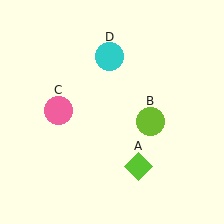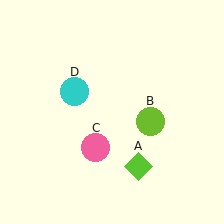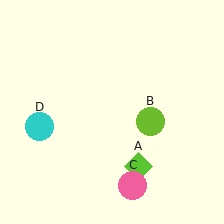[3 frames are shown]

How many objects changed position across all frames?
2 objects changed position: pink circle (object C), cyan circle (object D).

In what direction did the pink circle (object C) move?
The pink circle (object C) moved down and to the right.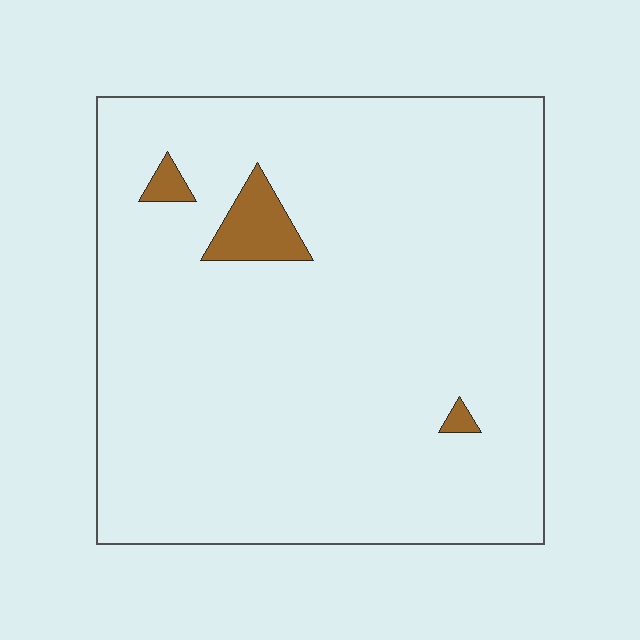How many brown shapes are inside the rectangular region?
3.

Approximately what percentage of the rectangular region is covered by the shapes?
Approximately 5%.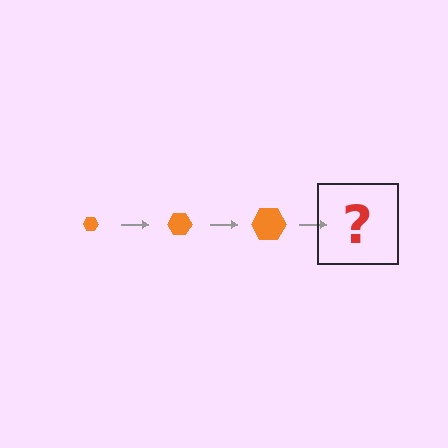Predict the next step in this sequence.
The next step is an orange hexagon, larger than the previous one.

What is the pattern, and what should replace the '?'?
The pattern is that the hexagon gets progressively larger each step. The '?' should be an orange hexagon, larger than the previous one.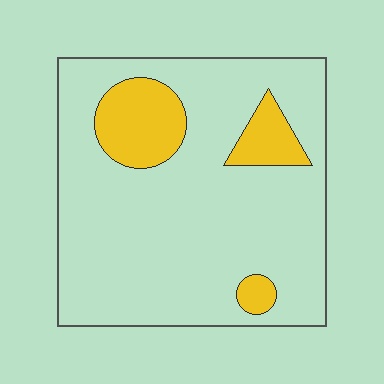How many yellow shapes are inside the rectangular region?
3.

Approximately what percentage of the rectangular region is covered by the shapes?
Approximately 15%.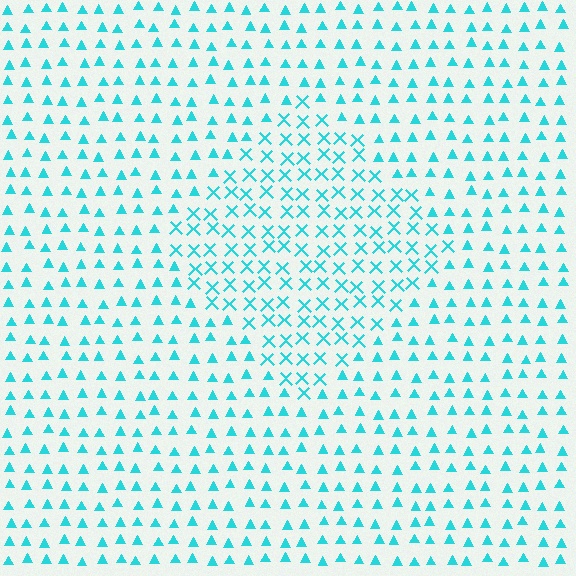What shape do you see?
I see a diamond.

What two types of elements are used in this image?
The image uses X marks inside the diamond region and triangles outside it.